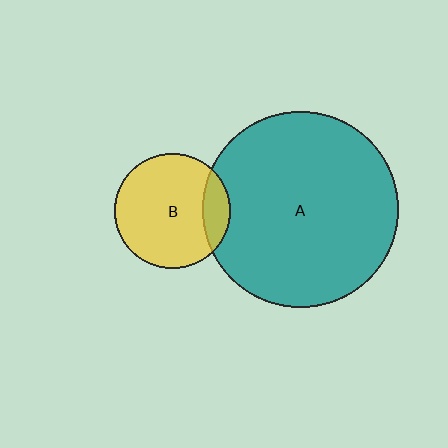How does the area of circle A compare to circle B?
Approximately 2.9 times.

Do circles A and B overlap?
Yes.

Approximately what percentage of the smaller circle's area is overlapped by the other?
Approximately 15%.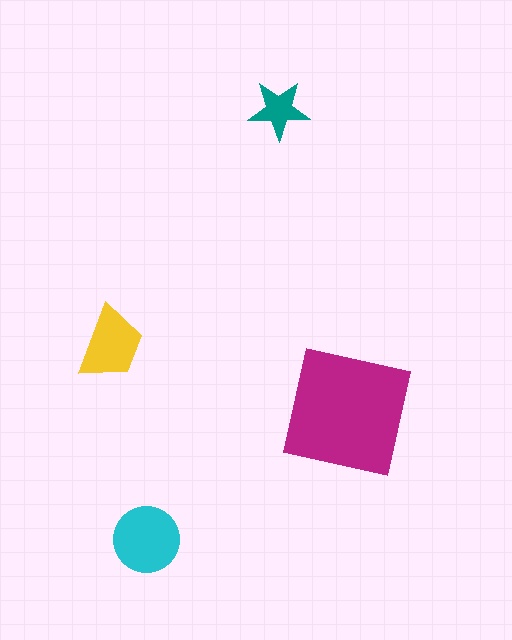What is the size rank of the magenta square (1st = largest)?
1st.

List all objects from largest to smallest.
The magenta square, the cyan circle, the yellow trapezoid, the teal star.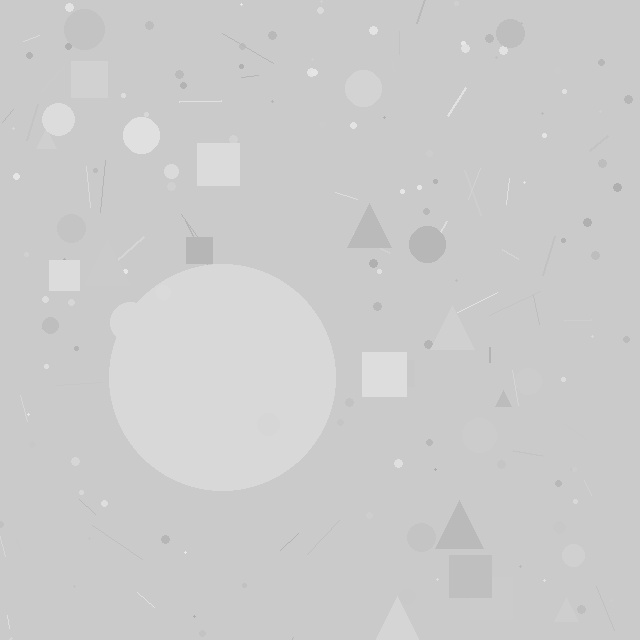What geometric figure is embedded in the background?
A circle is embedded in the background.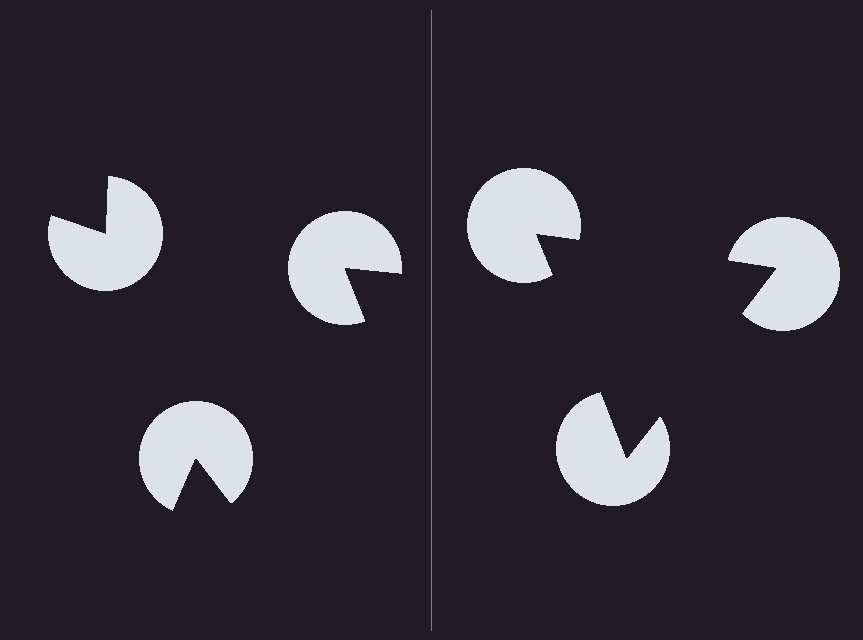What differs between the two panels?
The pac-man discs are positioned identically on both sides; only the wedge orientations differ. On the right they align to a triangle; on the left they are misaligned.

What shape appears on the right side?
An illusory triangle.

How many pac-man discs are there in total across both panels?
6 — 3 on each side.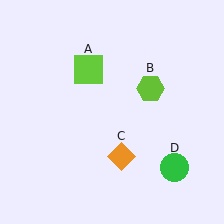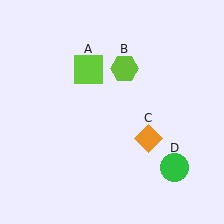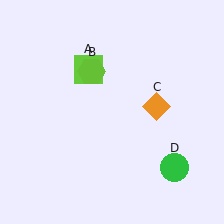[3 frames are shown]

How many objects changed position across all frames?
2 objects changed position: lime hexagon (object B), orange diamond (object C).